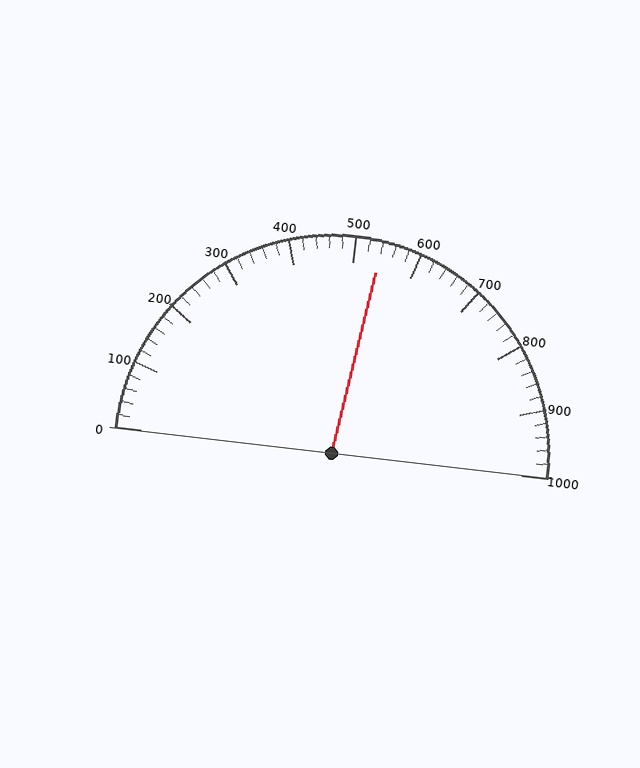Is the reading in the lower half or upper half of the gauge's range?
The reading is in the upper half of the range (0 to 1000).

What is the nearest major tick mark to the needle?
The nearest major tick mark is 500.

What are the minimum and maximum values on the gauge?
The gauge ranges from 0 to 1000.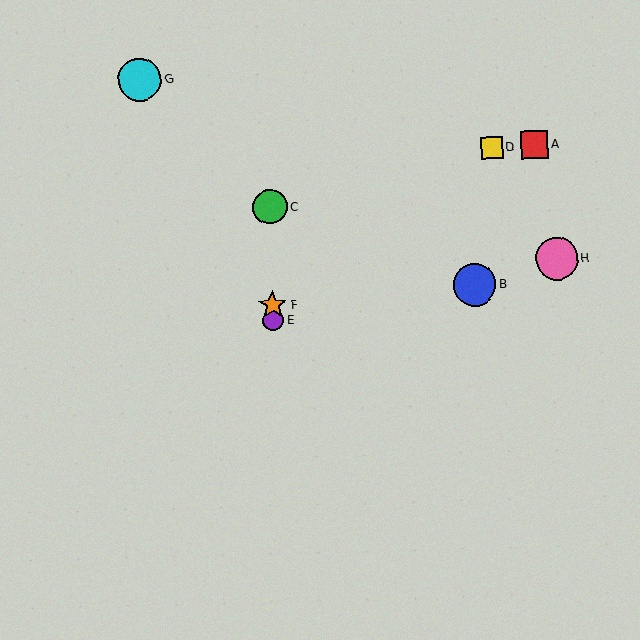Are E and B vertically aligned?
No, E is at x≈273 and B is at x≈475.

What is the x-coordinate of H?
Object H is at x≈557.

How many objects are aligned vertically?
3 objects (C, E, F) are aligned vertically.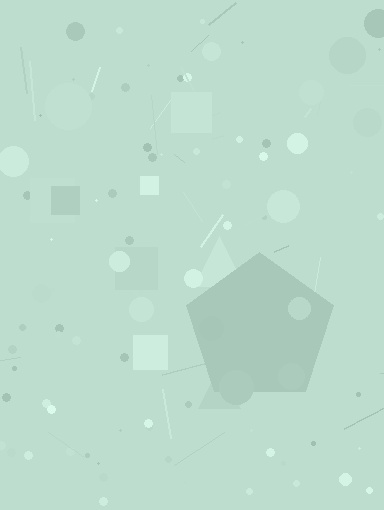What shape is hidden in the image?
A pentagon is hidden in the image.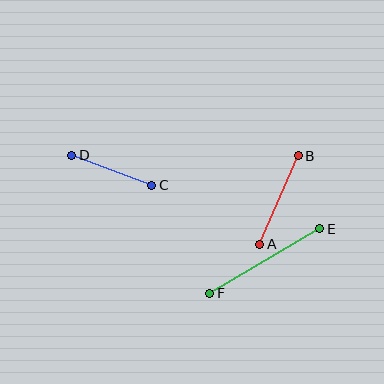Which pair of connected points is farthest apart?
Points E and F are farthest apart.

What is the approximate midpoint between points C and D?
The midpoint is at approximately (112, 170) pixels.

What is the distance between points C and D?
The distance is approximately 86 pixels.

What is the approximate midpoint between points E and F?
The midpoint is at approximately (265, 261) pixels.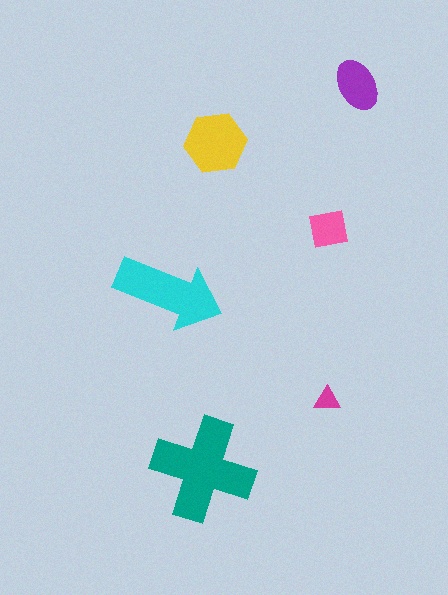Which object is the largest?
The teal cross.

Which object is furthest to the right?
The purple ellipse is rightmost.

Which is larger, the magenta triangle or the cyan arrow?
The cyan arrow.